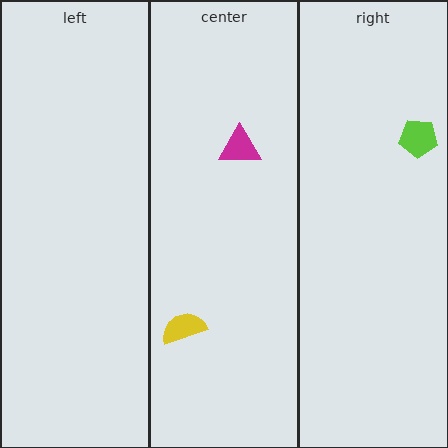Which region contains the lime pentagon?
The right region.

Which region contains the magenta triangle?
The center region.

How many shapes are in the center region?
2.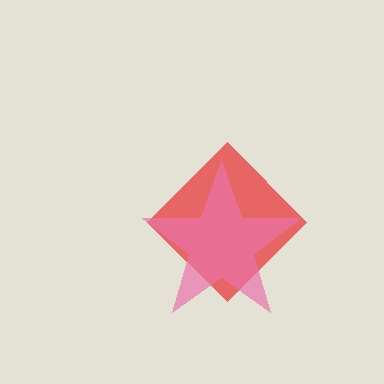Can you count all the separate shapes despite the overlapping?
Yes, there are 2 separate shapes.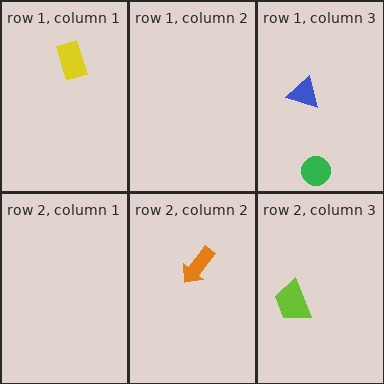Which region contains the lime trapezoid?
The row 2, column 3 region.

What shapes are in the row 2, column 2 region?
The orange arrow.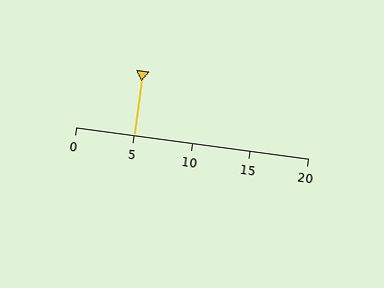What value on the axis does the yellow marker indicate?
The marker indicates approximately 5.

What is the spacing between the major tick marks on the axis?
The major ticks are spaced 5 apart.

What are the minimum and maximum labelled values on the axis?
The axis runs from 0 to 20.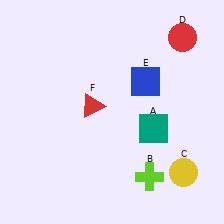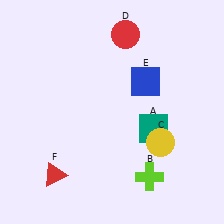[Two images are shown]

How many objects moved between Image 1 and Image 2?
3 objects moved between the two images.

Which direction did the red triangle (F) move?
The red triangle (F) moved down.